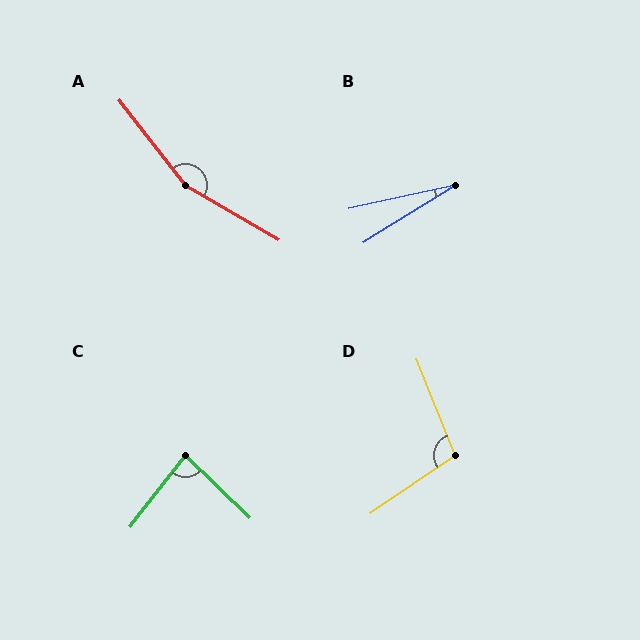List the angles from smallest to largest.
B (20°), C (84°), D (103°), A (158°).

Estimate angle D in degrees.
Approximately 103 degrees.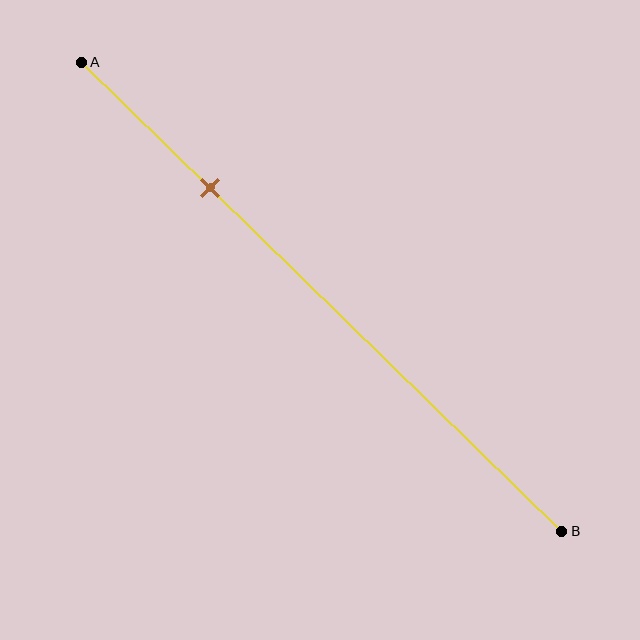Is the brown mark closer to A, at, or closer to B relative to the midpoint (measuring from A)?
The brown mark is closer to point A than the midpoint of segment AB.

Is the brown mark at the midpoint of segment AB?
No, the mark is at about 25% from A, not at the 50% midpoint.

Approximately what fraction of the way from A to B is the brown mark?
The brown mark is approximately 25% of the way from A to B.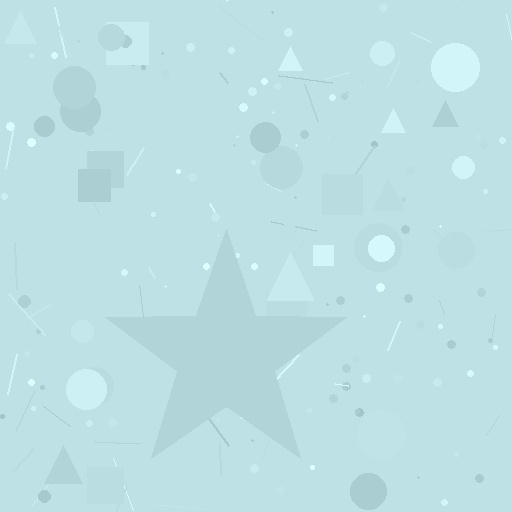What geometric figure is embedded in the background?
A star is embedded in the background.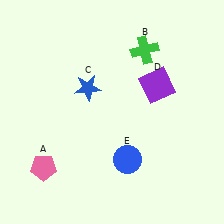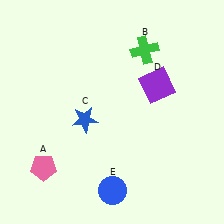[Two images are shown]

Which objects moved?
The objects that moved are: the blue star (C), the blue circle (E).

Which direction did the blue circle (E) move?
The blue circle (E) moved down.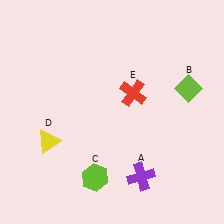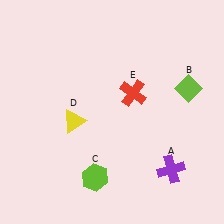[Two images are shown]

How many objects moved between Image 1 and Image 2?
2 objects moved between the two images.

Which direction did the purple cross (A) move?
The purple cross (A) moved right.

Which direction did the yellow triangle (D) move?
The yellow triangle (D) moved right.